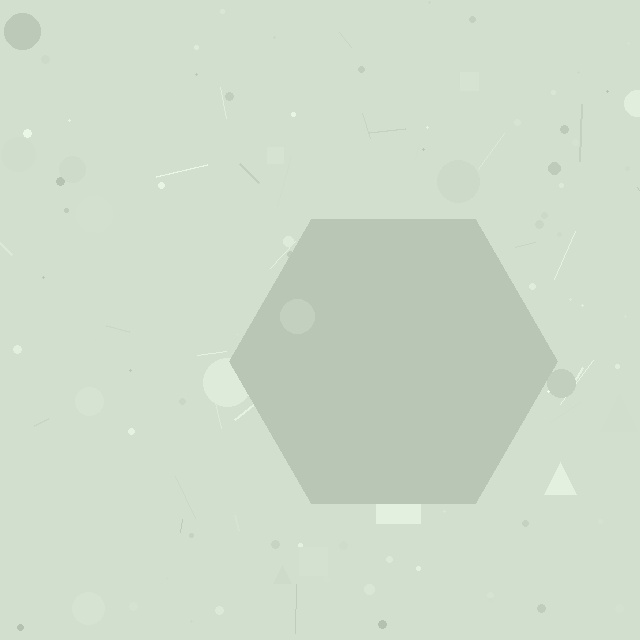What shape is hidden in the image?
A hexagon is hidden in the image.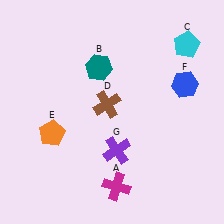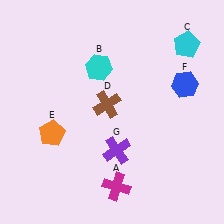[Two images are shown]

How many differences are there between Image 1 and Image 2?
There is 1 difference between the two images.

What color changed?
The hexagon (B) changed from teal in Image 1 to cyan in Image 2.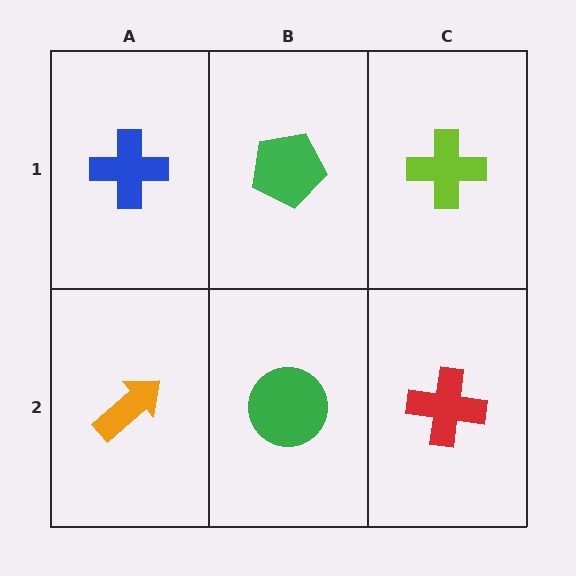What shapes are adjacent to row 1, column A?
An orange arrow (row 2, column A), a green pentagon (row 1, column B).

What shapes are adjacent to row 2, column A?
A blue cross (row 1, column A), a green circle (row 2, column B).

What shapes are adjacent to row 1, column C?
A red cross (row 2, column C), a green pentagon (row 1, column B).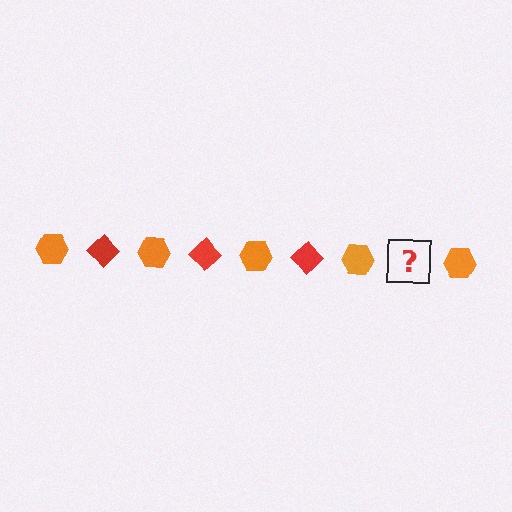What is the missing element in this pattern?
The missing element is a red diamond.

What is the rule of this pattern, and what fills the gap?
The rule is that the pattern alternates between orange hexagon and red diamond. The gap should be filled with a red diamond.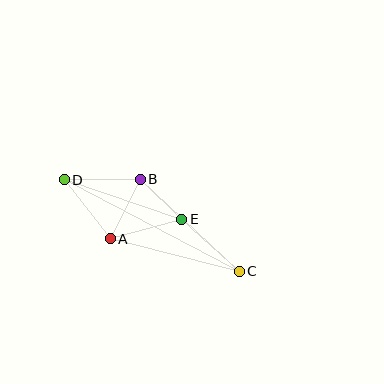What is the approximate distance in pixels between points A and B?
The distance between A and B is approximately 67 pixels.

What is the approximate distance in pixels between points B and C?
The distance between B and C is approximately 135 pixels.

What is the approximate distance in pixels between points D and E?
The distance between D and E is approximately 124 pixels.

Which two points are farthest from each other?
Points C and D are farthest from each other.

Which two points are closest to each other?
Points B and E are closest to each other.